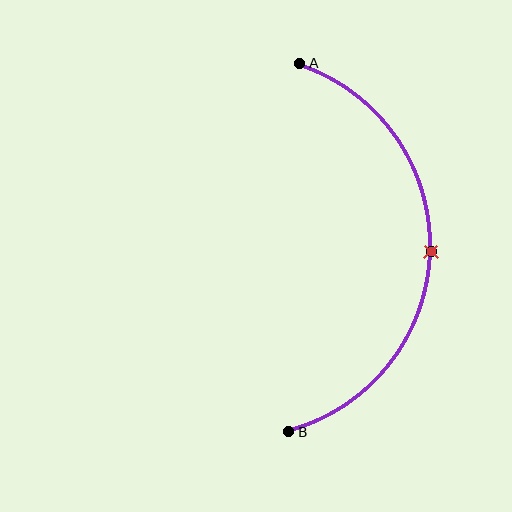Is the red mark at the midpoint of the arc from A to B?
Yes. The red mark lies on the arc at equal arc-length from both A and B — it is the arc midpoint.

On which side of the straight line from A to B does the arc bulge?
The arc bulges to the right of the straight line connecting A and B.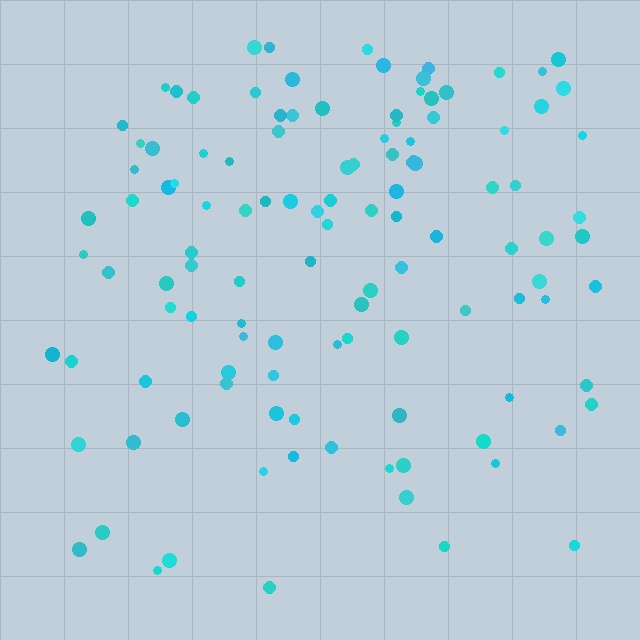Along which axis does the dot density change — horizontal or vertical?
Vertical.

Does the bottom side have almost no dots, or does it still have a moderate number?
Still a moderate number, just noticeably fewer than the top.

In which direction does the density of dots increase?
From bottom to top, with the top side densest.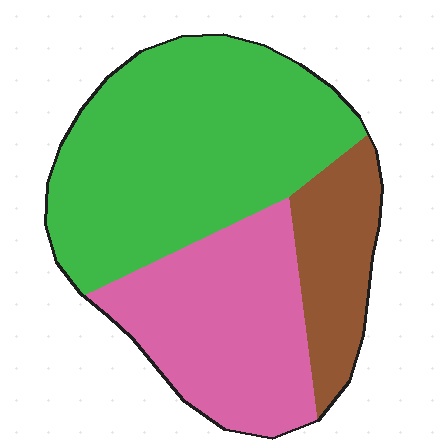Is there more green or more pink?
Green.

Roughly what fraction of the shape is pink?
Pink covers about 30% of the shape.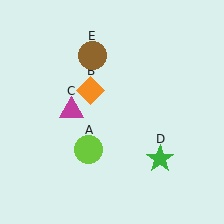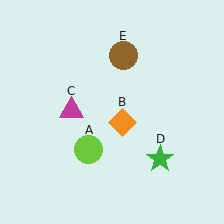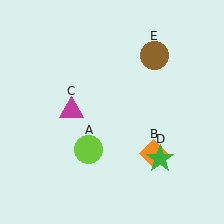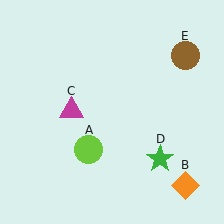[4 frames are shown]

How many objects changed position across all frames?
2 objects changed position: orange diamond (object B), brown circle (object E).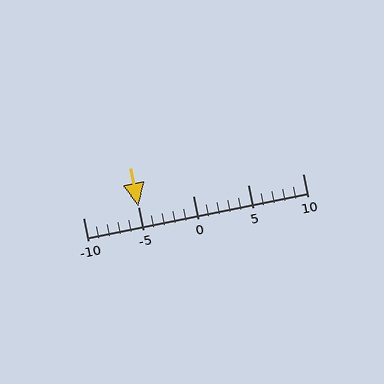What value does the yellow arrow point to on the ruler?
The yellow arrow points to approximately -5.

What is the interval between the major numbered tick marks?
The major tick marks are spaced 5 units apart.